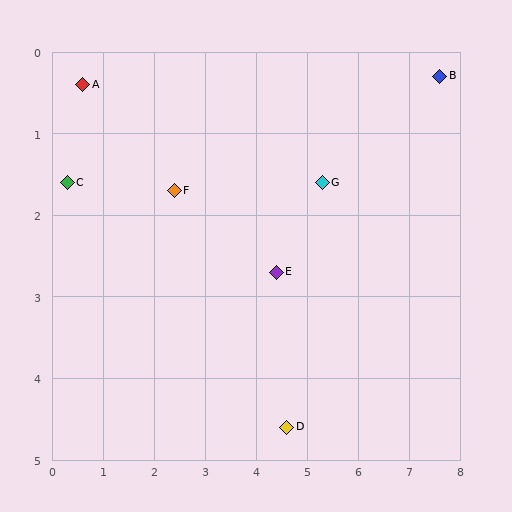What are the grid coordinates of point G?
Point G is at approximately (5.3, 1.6).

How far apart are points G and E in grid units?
Points G and E are about 1.4 grid units apart.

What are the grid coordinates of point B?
Point B is at approximately (7.6, 0.3).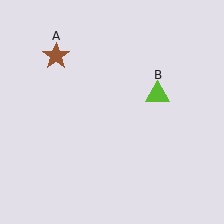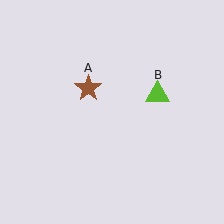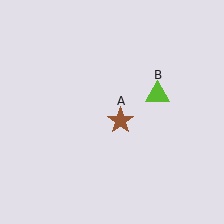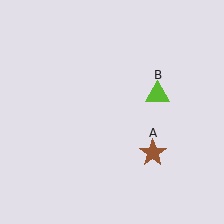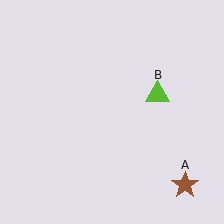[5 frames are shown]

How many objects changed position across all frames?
1 object changed position: brown star (object A).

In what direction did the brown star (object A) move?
The brown star (object A) moved down and to the right.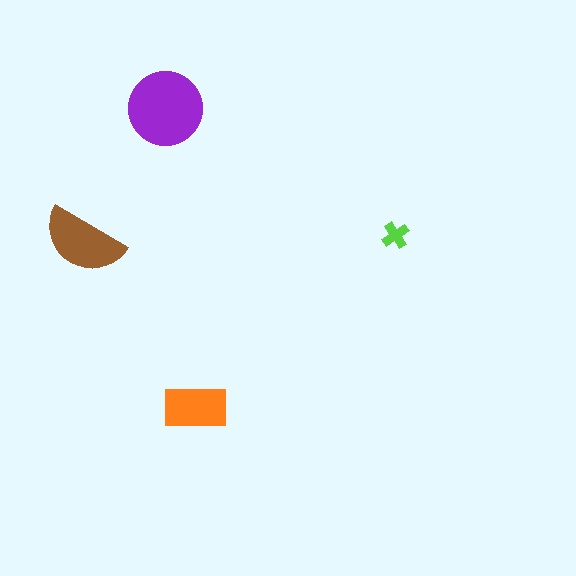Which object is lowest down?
The orange rectangle is bottommost.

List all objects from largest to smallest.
The purple circle, the brown semicircle, the orange rectangle, the lime cross.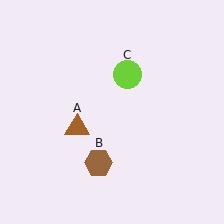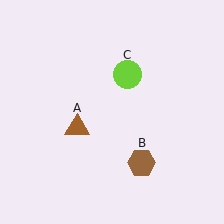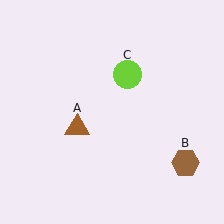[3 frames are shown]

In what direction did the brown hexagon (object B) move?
The brown hexagon (object B) moved right.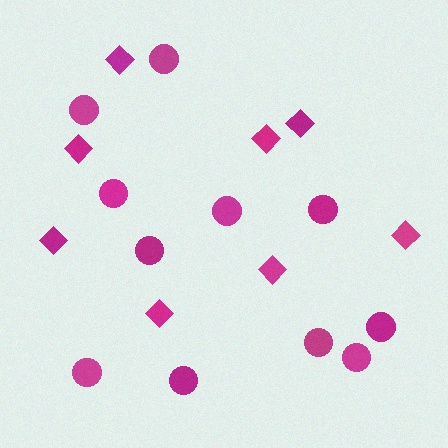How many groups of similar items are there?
There are 2 groups: one group of circles (11) and one group of diamonds (8).